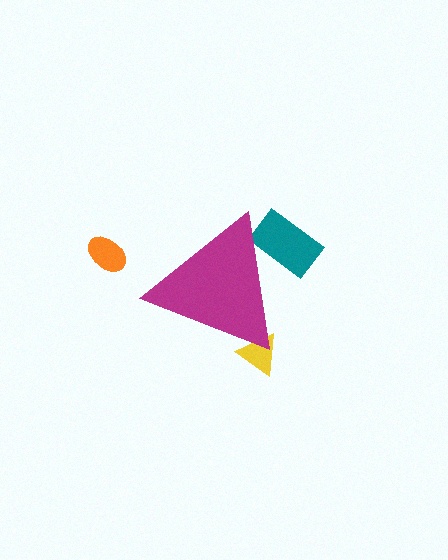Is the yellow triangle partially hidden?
Yes, the yellow triangle is partially hidden behind the magenta triangle.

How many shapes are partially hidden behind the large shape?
2 shapes are partially hidden.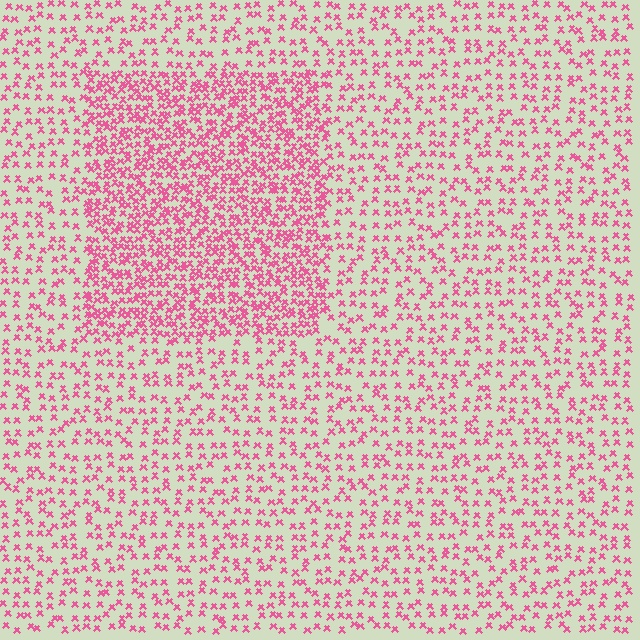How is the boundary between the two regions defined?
The boundary is defined by a change in element density (approximately 2.2x ratio). All elements are the same color, size, and shape.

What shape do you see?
I see a rectangle.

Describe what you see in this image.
The image contains small pink elements arranged at two different densities. A rectangle-shaped region is visible where the elements are more densely packed than the surrounding area.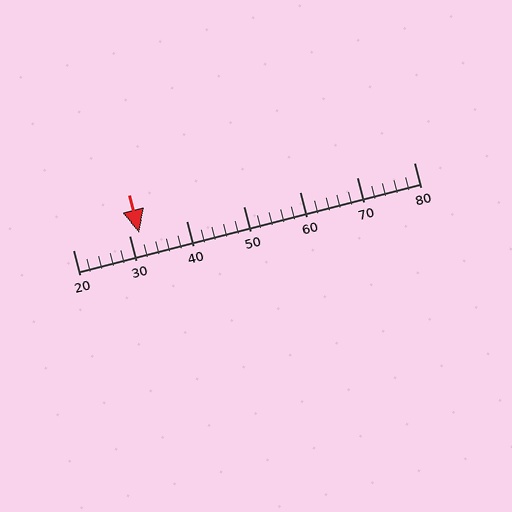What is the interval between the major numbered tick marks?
The major tick marks are spaced 10 units apart.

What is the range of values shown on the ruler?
The ruler shows values from 20 to 80.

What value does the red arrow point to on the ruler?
The red arrow points to approximately 32.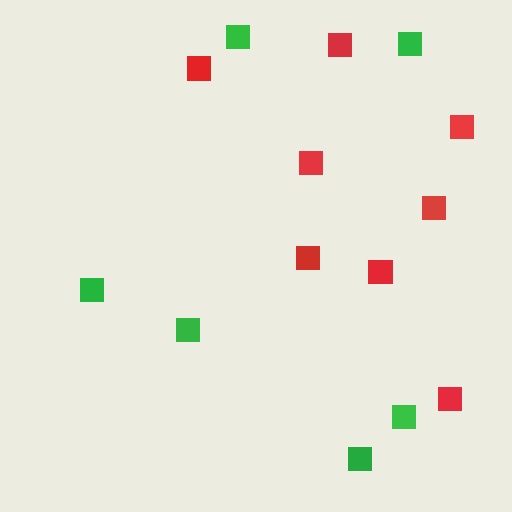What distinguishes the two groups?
There are 2 groups: one group of red squares (8) and one group of green squares (6).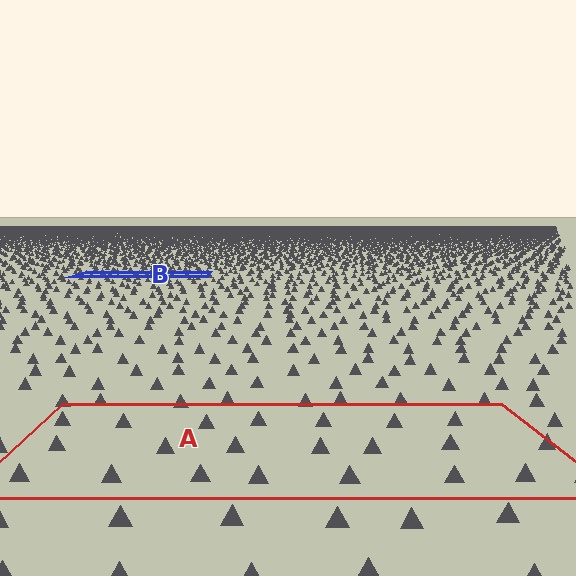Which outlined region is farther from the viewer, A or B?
Region B is farther from the viewer — the texture elements inside it appear smaller and more densely packed.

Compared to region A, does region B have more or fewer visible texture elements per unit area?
Region B has more texture elements per unit area — they are packed more densely because it is farther away.